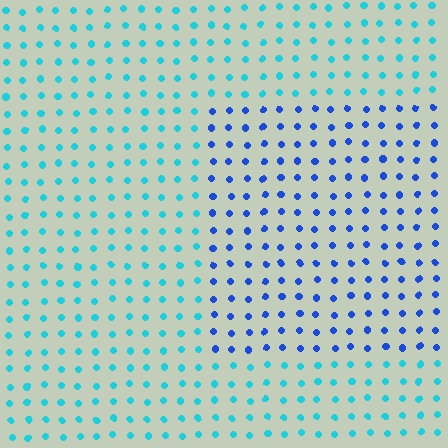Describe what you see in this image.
The image is filled with small cyan elements in a uniform arrangement. A rectangle-shaped region is visible where the elements are tinted to a slightly different hue, forming a subtle color boundary.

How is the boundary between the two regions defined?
The boundary is defined purely by a slight shift in hue (about 42 degrees). Spacing, size, and orientation are identical on both sides.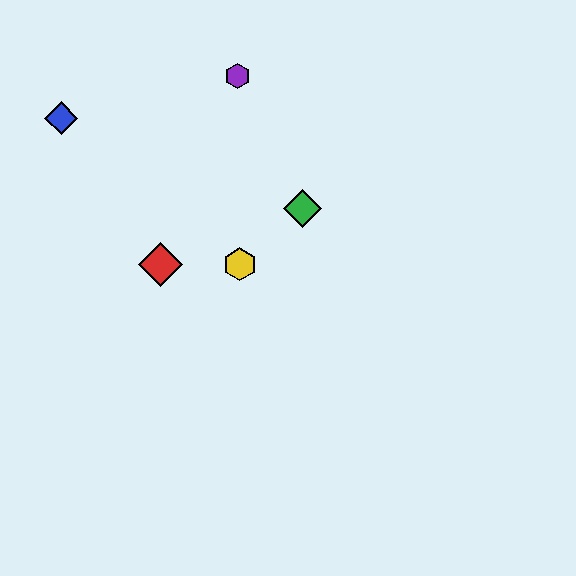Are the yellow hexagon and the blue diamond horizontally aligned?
No, the yellow hexagon is at y≈264 and the blue diamond is at y≈118.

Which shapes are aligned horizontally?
The red diamond, the yellow hexagon are aligned horizontally.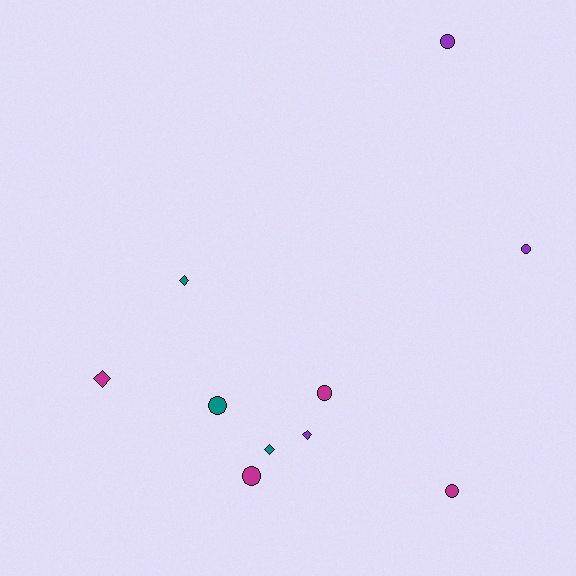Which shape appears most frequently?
Circle, with 6 objects.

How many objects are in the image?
There are 10 objects.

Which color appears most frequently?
Magenta, with 4 objects.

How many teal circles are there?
There is 1 teal circle.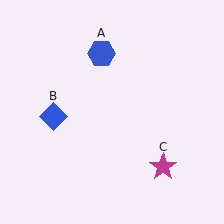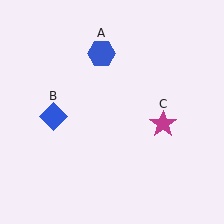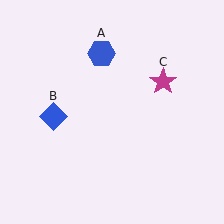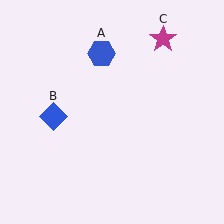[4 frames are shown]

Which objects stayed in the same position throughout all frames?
Blue hexagon (object A) and blue diamond (object B) remained stationary.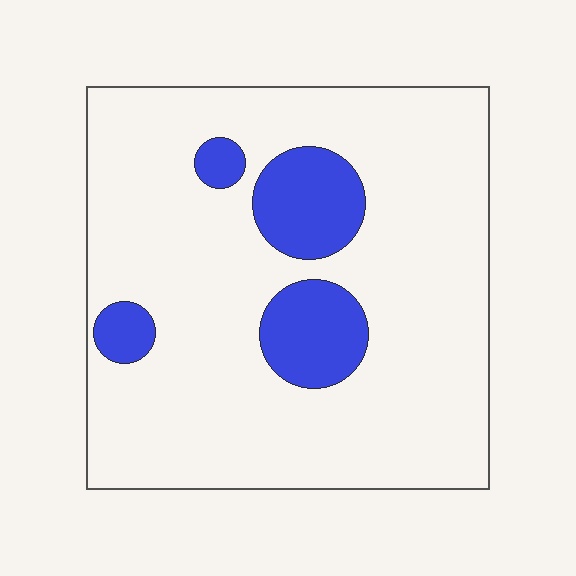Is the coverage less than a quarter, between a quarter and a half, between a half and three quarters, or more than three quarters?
Less than a quarter.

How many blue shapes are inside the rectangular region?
4.